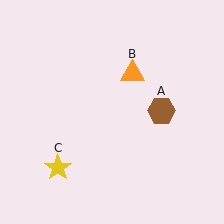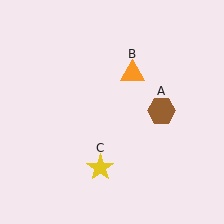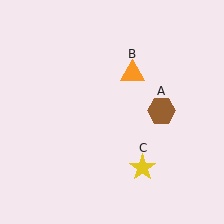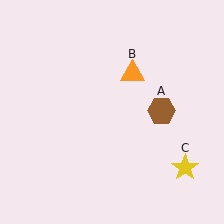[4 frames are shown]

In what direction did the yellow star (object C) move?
The yellow star (object C) moved right.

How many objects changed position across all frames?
1 object changed position: yellow star (object C).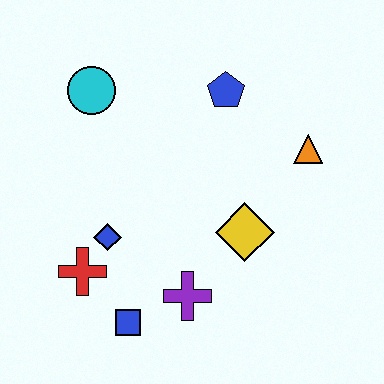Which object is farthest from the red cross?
The orange triangle is farthest from the red cross.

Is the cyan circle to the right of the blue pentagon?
No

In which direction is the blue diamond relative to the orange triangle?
The blue diamond is to the left of the orange triangle.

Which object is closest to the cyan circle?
The blue pentagon is closest to the cyan circle.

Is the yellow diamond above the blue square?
Yes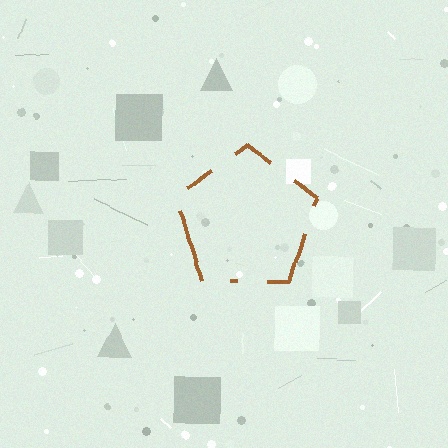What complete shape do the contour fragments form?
The contour fragments form a pentagon.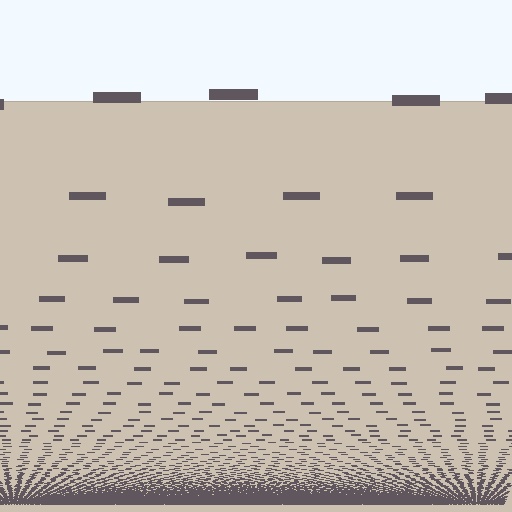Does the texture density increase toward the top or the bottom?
Density increases toward the bottom.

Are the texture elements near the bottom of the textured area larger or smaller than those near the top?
Smaller. The gradient is inverted — elements near the bottom are smaller and denser.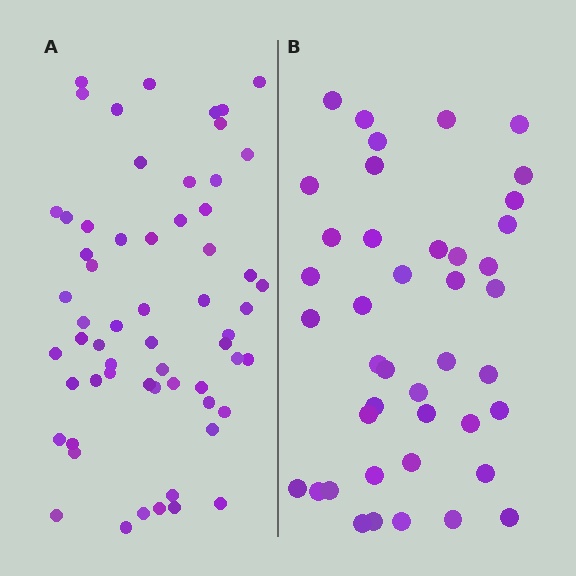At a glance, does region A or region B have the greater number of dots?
Region A (the left region) has more dots.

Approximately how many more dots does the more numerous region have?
Region A has approximately 20 more dots than region B.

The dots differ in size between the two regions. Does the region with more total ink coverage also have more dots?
No. Region B has more total ink coverage because its dots are larger, but region A actually contains more individual dots. Total area can be misleading — the number of items is what matters here.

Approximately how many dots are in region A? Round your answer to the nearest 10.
About 60 dots.